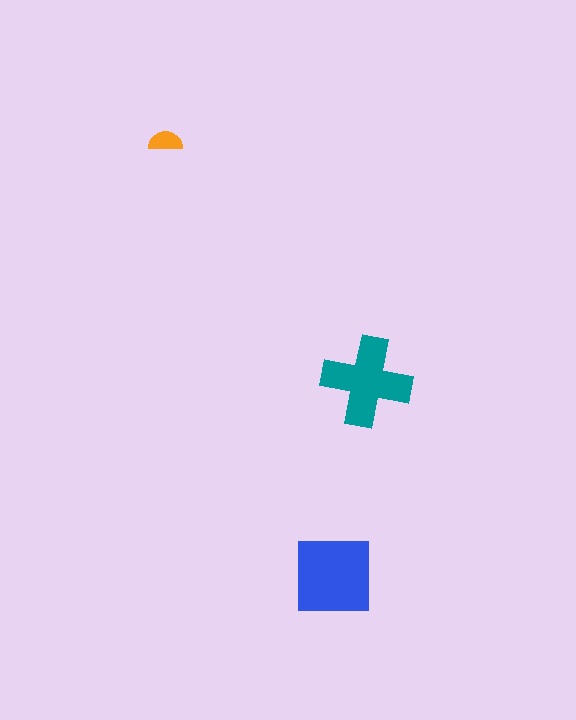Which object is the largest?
The blue square.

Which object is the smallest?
The orange semicircle.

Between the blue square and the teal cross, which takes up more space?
The blue square.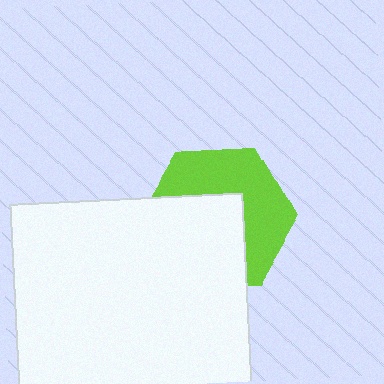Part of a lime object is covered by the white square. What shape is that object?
It is a hexagon.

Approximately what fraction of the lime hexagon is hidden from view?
Roughly 51% of the lime hexagon is hidden behind the white square.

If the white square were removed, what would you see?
You would see the complete lime hexagon.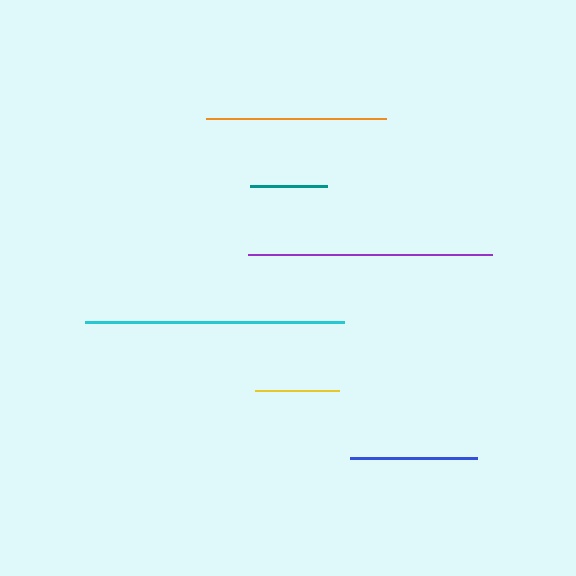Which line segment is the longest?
The cyan line is the longest at approximately 259 pixels.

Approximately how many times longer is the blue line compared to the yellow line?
The blue line is approximately 1.5 times the length of the yellow line.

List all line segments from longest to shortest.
From longest to shortest: cyan, purple, orange, blue, yellow, teal.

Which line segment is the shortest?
The teal line is the shortest at approximately 76 pixels.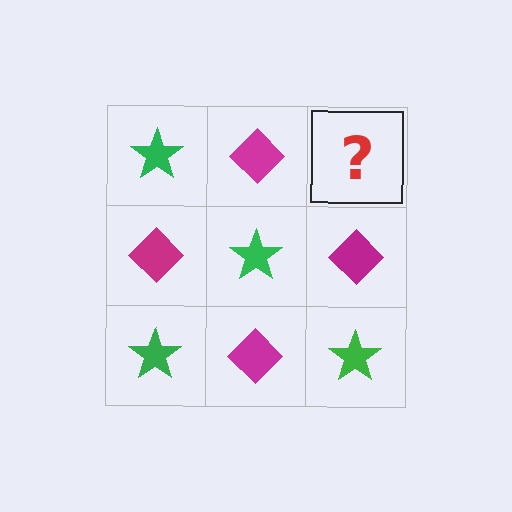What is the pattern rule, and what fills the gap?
The rule is that it alternates green star and magenta diamond in a checkerboard pattern. The gap should be filled with a green star.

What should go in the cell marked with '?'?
The missing cell should contain a green star.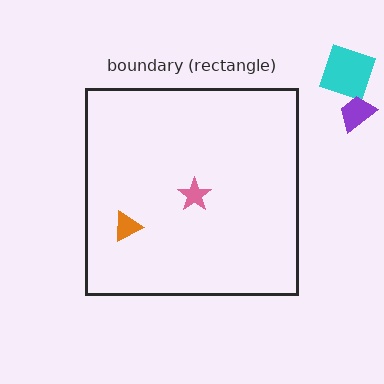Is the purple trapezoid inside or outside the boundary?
Outside.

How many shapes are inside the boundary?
2 inside, 2 outside.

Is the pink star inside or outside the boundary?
Inside.